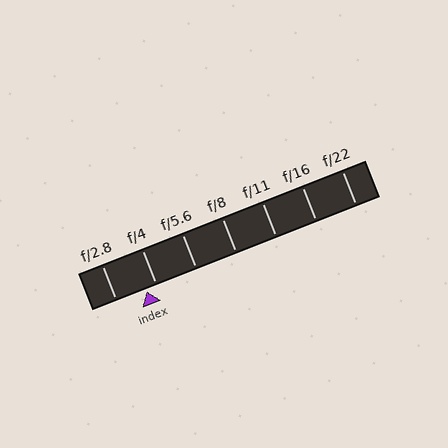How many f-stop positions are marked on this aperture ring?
There are 7 f-stop positions marked.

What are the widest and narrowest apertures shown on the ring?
The widest aperture shown is f/2.8 and the narrowest is f/22.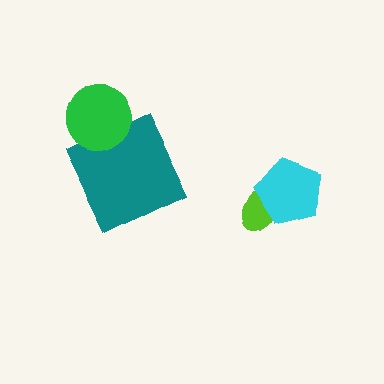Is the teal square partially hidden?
Yes, it is partially covered by another shape.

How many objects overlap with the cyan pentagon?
1 object overlaps with the cyan pentagon.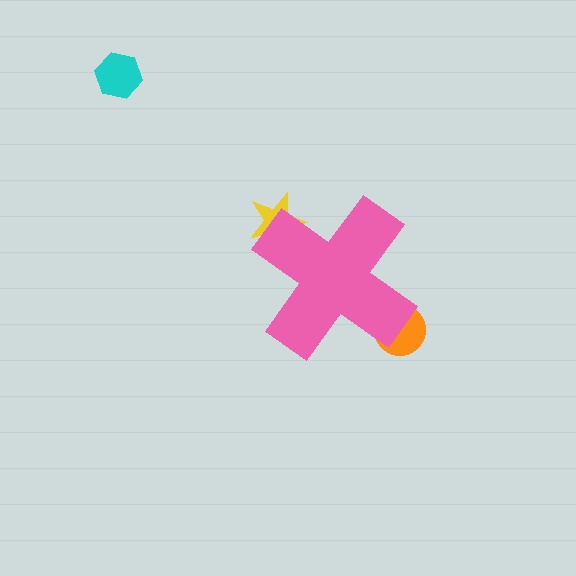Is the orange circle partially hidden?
Yes, the orange circle is partially hidden behind the pink cross.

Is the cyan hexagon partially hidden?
No, the cyan hexagon is fully visible.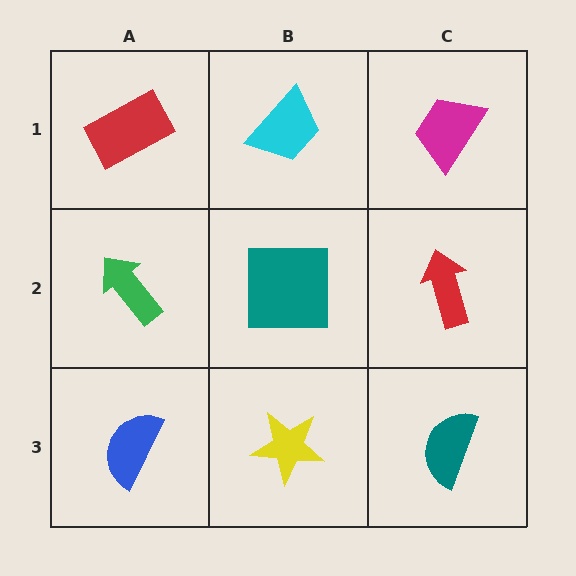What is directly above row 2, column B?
A cyan trapezoid.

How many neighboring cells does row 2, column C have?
3.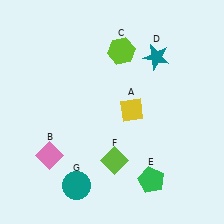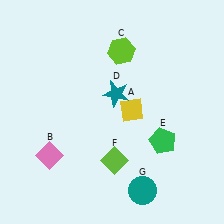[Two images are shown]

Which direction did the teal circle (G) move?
The teal circle (G) moved right.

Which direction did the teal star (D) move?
The teal star (D) moved left.